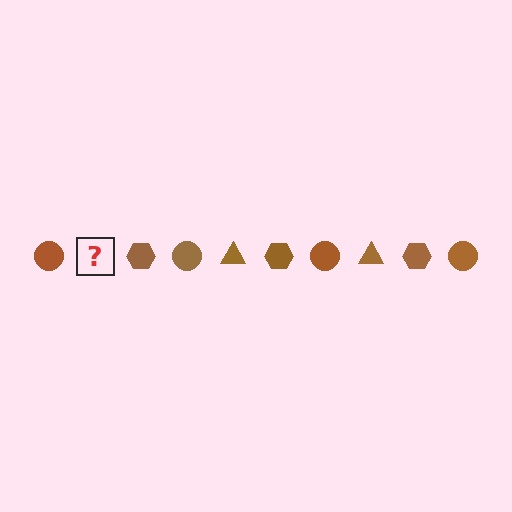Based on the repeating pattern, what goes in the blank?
The blank should be a brown triangle.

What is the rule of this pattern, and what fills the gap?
The rule is that the pattern cycles through circle, triangle, hexagon shapes in brown. The gap should be filled with a brown triangle.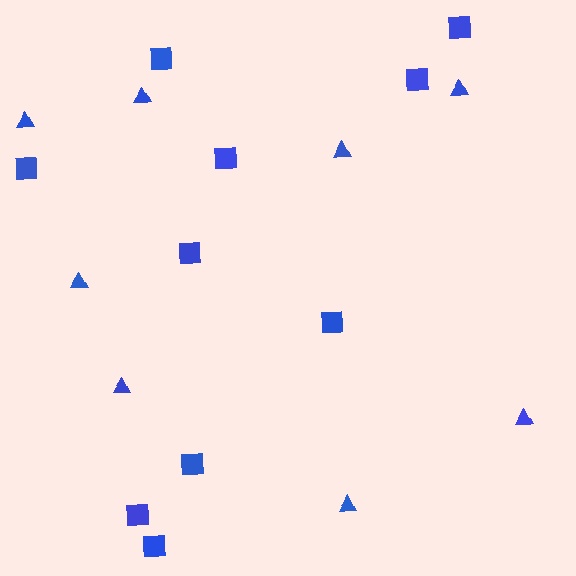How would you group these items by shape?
There are 2 groups: one group of triangles (8) and one group of squares (10).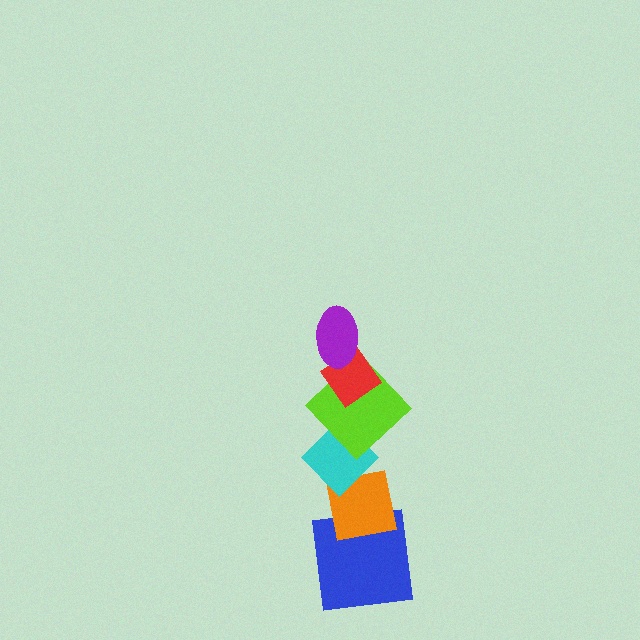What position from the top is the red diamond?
The red diamond is 2nd from the top.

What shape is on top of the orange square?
The cyan diamond is on top of the orange square.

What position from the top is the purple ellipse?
The purple ellipse is 1st from the top.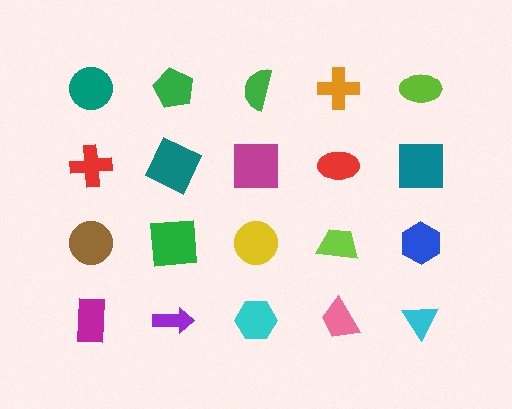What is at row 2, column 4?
A red ellipse.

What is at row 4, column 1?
A magenta rectangle.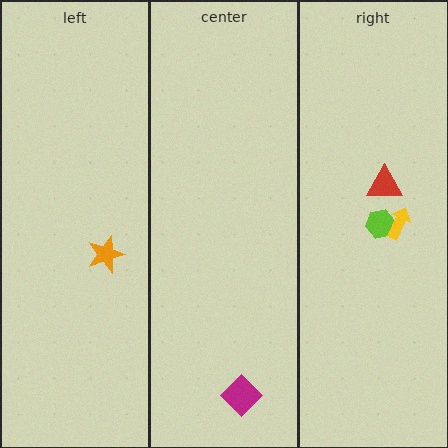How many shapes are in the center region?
1.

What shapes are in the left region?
The orange star.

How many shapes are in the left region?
1.